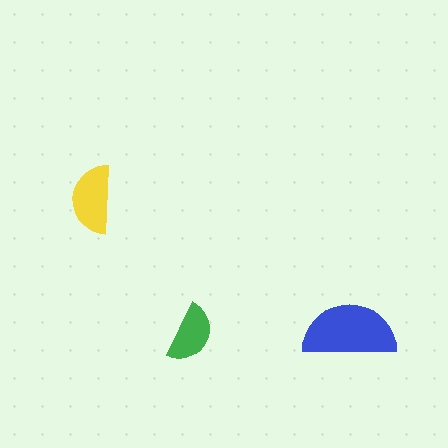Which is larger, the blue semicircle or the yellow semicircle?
The blue one.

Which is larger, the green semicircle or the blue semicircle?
The blue one.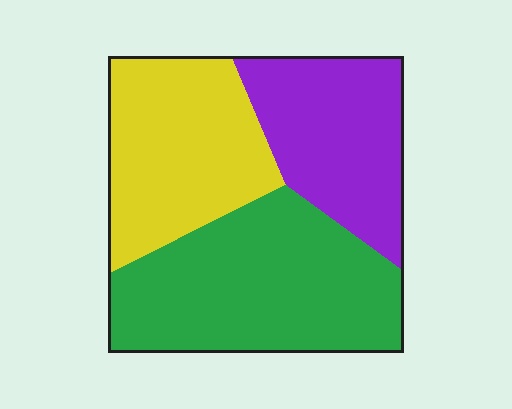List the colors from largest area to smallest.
From largest to smallest: green, yellow, purple.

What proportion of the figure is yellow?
Yellow takes up about one third (1/3) of the figure.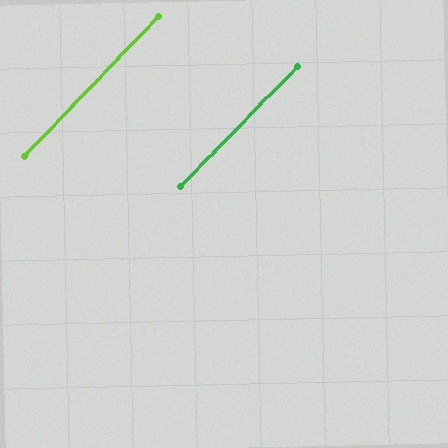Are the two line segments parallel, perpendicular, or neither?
Parallel — their directions differ by only 0.4°.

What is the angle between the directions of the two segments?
Approximately 0 degrees.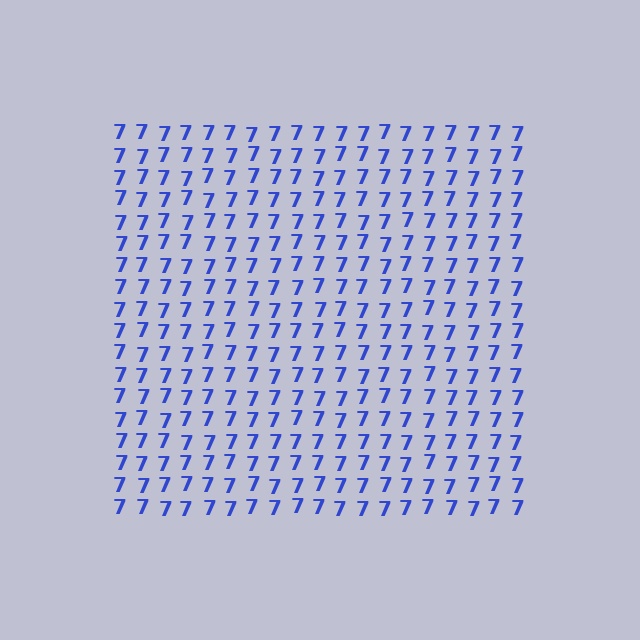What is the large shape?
The large shape is a square.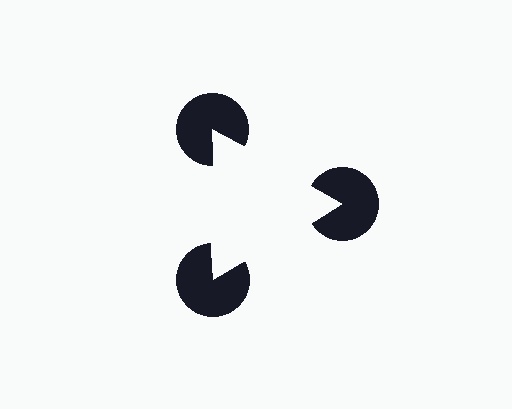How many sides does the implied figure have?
3 sides.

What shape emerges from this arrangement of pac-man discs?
An illusory triangle — its edges are inferred from the aligned wedge cuts in the pac-man discs, not physically drawn.